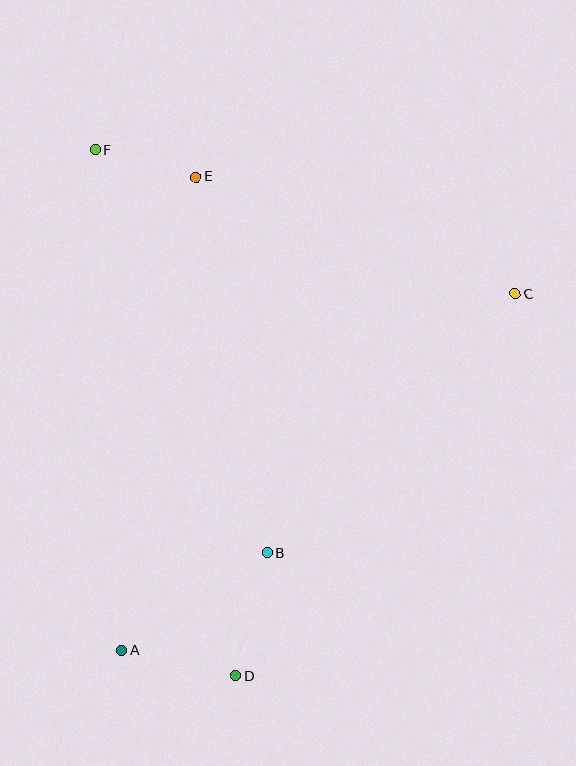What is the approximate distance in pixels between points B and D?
The distance between B and D is approximately 127 pixels.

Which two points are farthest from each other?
Points D and F are farthest from each other.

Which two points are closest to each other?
Points E and F are closest to each other.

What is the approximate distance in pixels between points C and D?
The distance between C and D is approximately 473 pixels.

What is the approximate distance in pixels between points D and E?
The distance between D and E is approximately 501 pixels.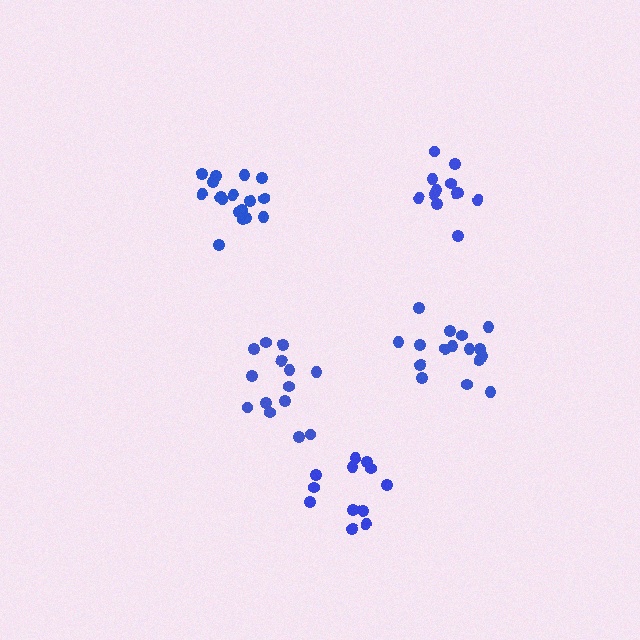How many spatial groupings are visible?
There are 5 spatial groupings.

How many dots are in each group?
Group 1: 16 dots, Group 2: 12 dots, Group 3: 12 dots, Group 4: 17 dots, Group 5: 14 dots (71 total).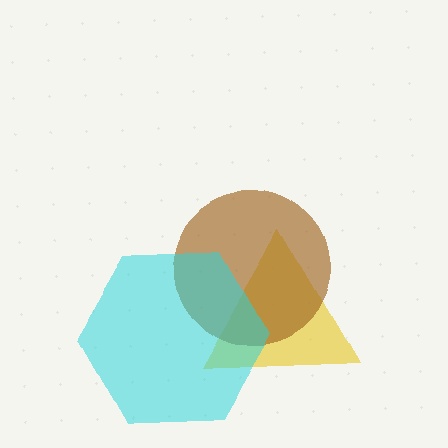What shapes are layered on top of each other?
The layered shapes are: a yellow triangle, a brown circle, a cyan hexagon.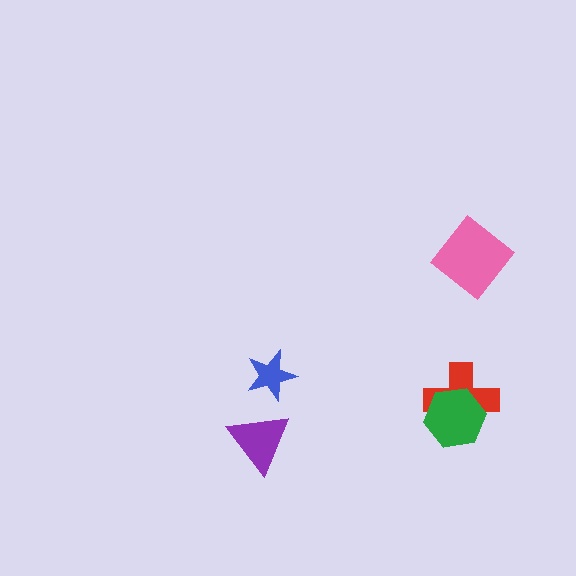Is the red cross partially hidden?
Yes, it is partially covered by another shape.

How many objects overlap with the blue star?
0 objects overlap with the blue star.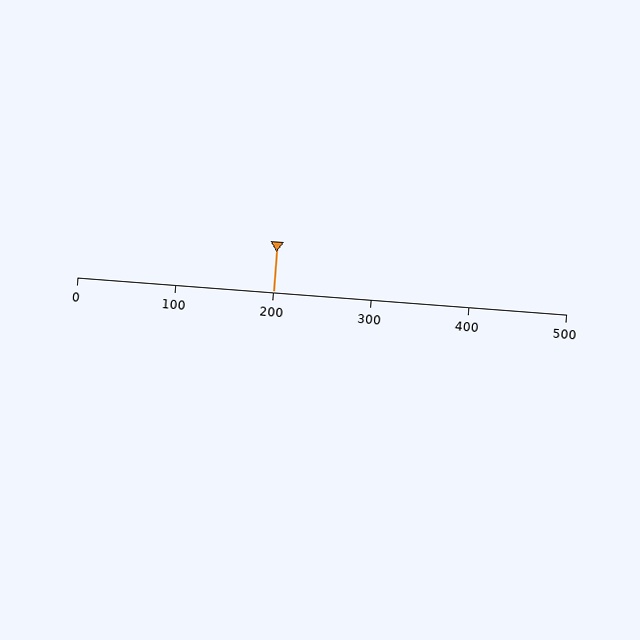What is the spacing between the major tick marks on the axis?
The major ticks are spaced 100 apart.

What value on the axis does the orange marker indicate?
The marker indicates approximately 200.